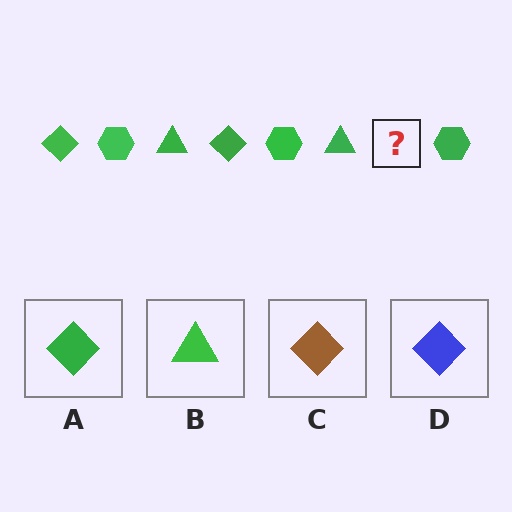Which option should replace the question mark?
Option A.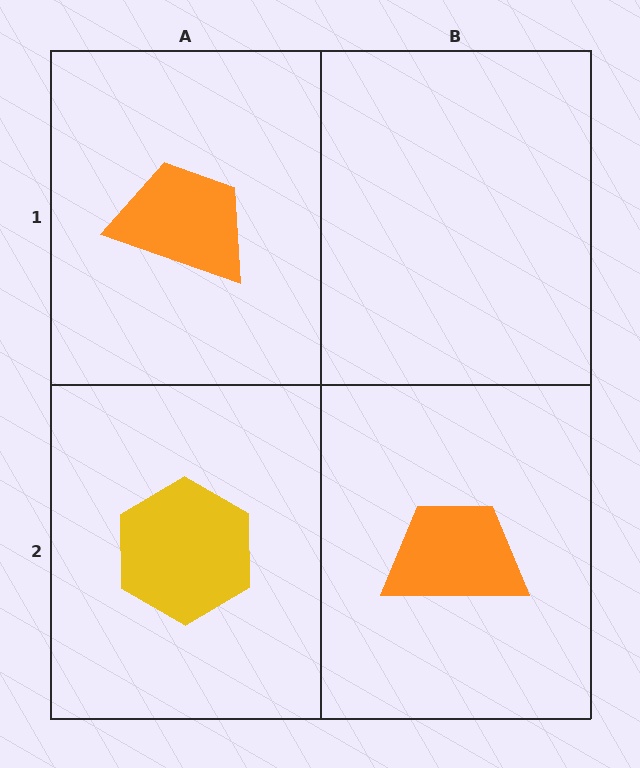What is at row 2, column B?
An orange trapezoid.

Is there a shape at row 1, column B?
No, that cell is empty.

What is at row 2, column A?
A yellow hexagon.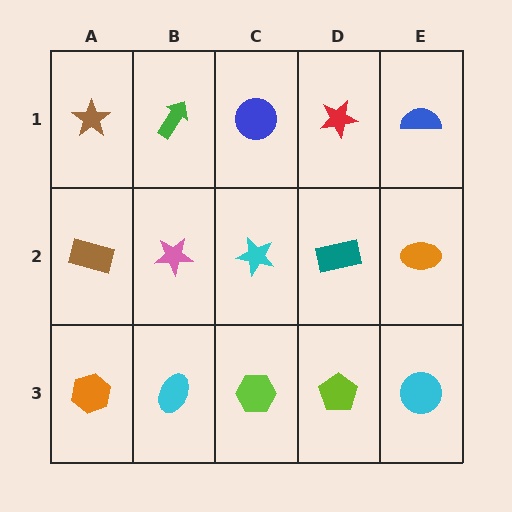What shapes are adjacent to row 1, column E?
An orange ellipse (row 2, column E), a red star (row 1, column D).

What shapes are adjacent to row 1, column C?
A cyan star (row 2, column C), a green arrow (row 1, column B), a red star (row 1, column D).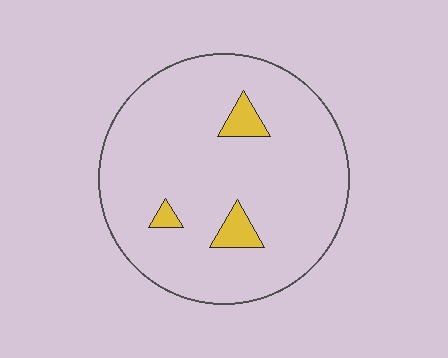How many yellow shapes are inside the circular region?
3.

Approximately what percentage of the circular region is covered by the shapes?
Approximately 5%.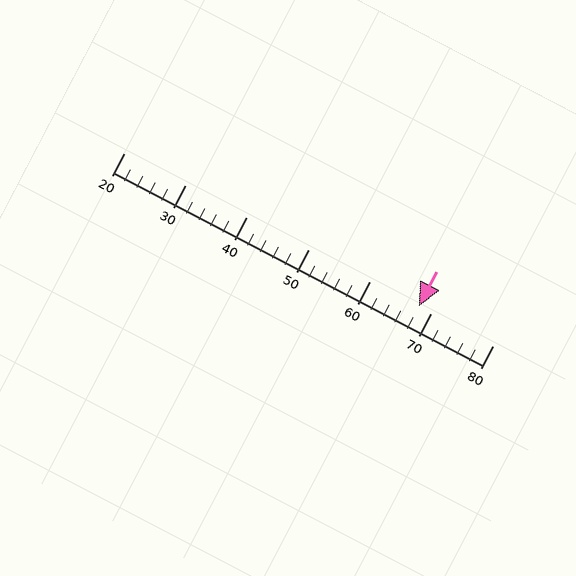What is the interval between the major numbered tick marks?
The major tick marks are spaced 10 units apart.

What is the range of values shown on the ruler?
The ruler shows values from 20 to 80.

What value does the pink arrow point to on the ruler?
The pink arrow points to approximately 68.